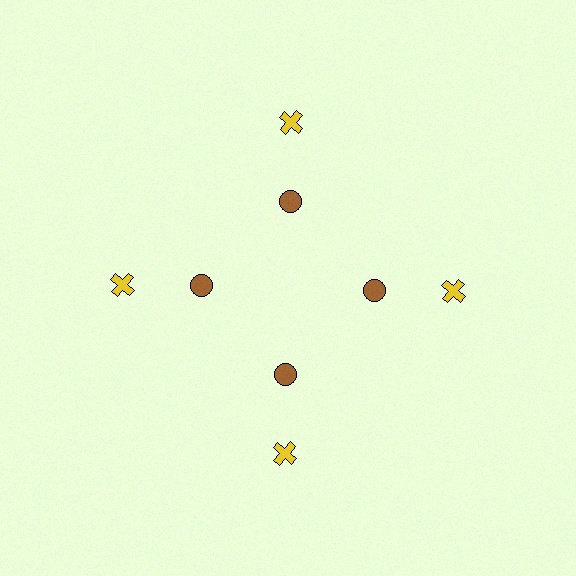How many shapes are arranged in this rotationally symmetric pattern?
There are 8 shapes, arranged in 4 groups of 2.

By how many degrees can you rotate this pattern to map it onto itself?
The pattern maps onto itself every 90 degrees of rotation.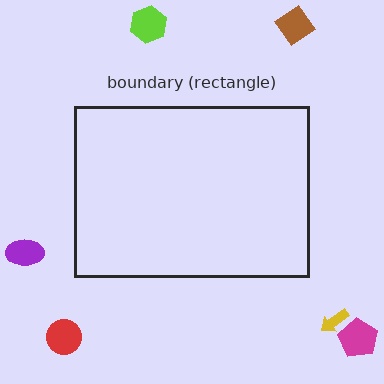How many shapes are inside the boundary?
0 inside, 6 outside.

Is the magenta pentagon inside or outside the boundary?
Outside.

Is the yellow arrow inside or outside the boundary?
Outside.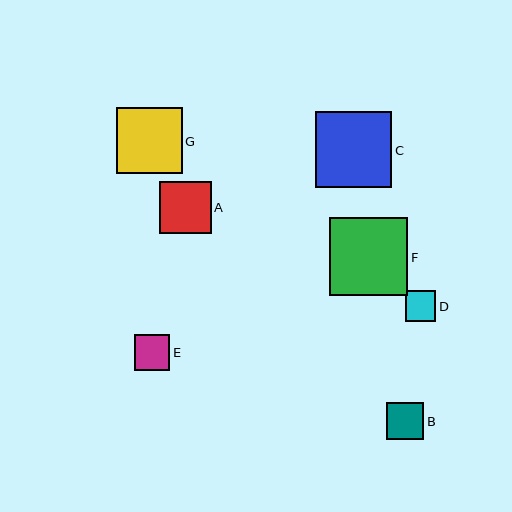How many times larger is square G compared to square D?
Square G is approximately 2.2 times the size of square D.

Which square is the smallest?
Square D is the smallest with a size of approximately 30 pixels.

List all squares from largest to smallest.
From largest to smallest: F, C, G, A, B, E, D.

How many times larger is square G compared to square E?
Square G is approximately 1.9 times the size of square E.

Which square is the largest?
Square F is the largest with a size of approximately 78 pixels.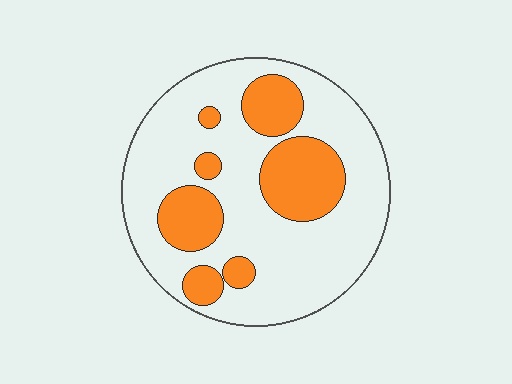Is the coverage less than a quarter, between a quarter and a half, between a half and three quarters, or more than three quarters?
Between a quarter and a half.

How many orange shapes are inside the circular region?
7.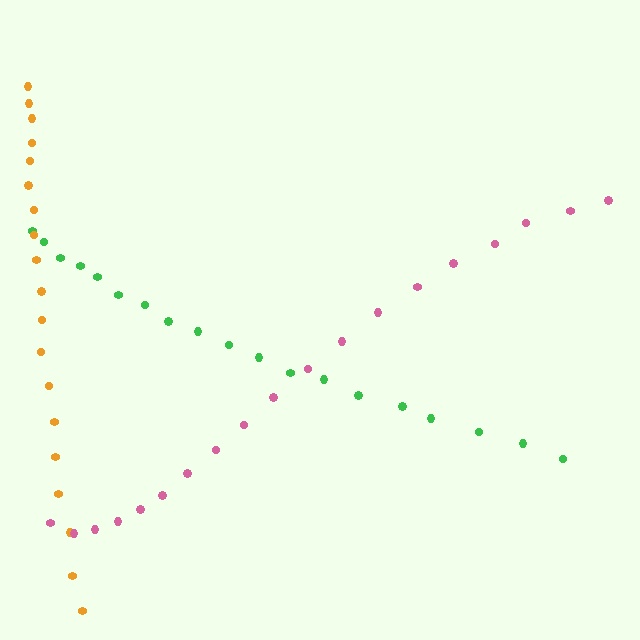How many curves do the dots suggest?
There are 3 distinct paths.